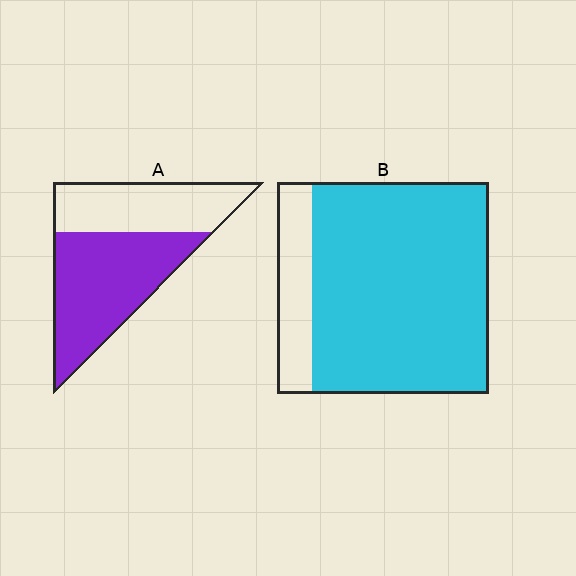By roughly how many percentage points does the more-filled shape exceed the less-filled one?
By roughly 25 percentage points (B over A).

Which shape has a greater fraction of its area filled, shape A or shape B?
Shape B.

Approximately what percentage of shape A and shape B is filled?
A is approximately 60% and B is approximately 85%.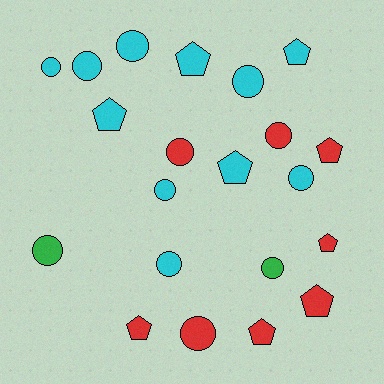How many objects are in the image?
There are 21 objects.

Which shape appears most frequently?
Circle, with 12 objects.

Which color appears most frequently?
Cyan, with 11 objects.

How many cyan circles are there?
There are 7 cyan circles.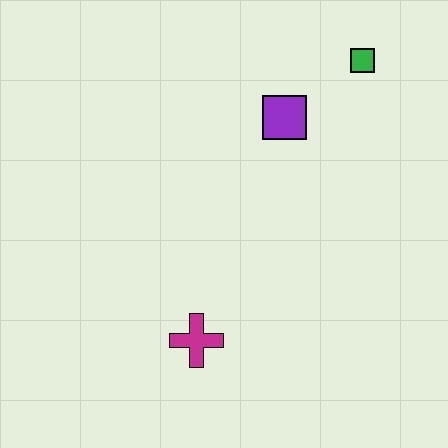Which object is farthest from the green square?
The magenta cross is farthest from the green square.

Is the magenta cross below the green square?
Yes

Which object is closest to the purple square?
The green square is closest to the purple square.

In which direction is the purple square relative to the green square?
The purple square is to the left of the green square.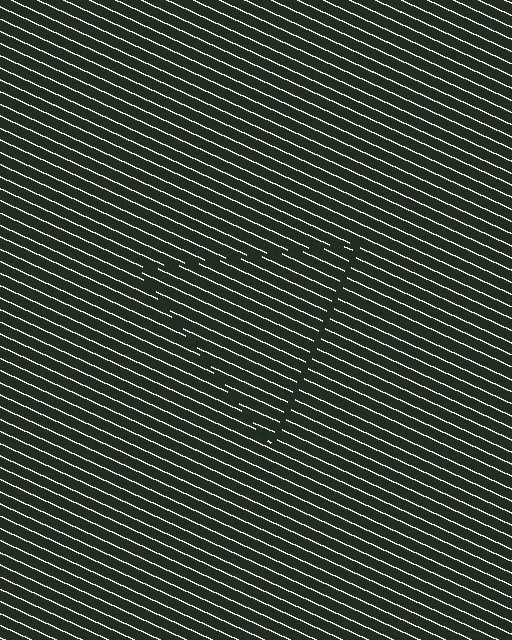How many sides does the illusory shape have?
3 sides — the line-ends trace a triangle.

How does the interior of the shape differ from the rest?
The interior of the shape contains the same grating, shifted by half a period — the contour is defined by the phase discontinuity where line-ends from the inner and outer gratings abut.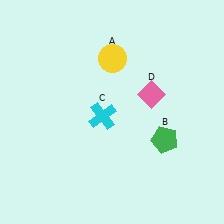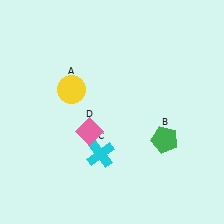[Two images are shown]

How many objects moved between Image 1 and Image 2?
3 objects moved between the two images.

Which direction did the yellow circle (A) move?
The yellow circle (A) moved left.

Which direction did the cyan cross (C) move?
The cyan cross (C) moved down.